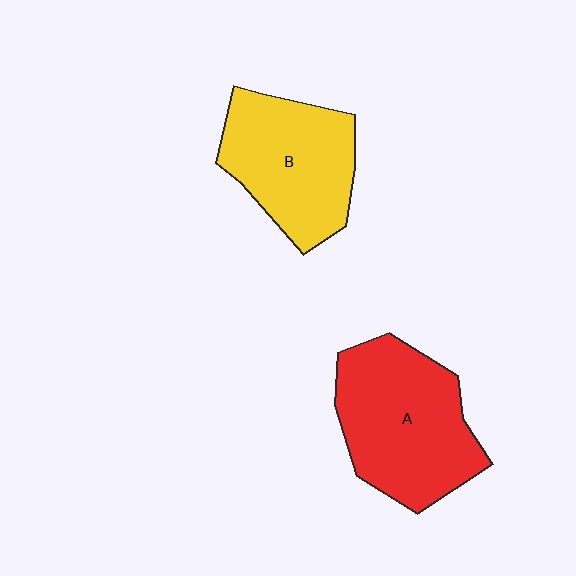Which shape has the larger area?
Shape A (red).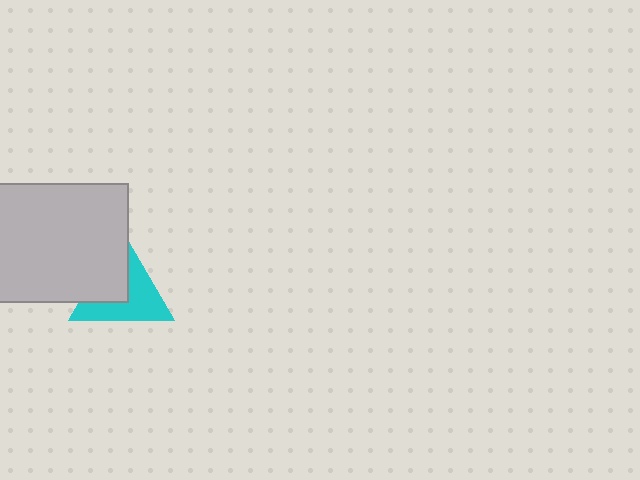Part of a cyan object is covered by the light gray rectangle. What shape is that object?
It is a triangle.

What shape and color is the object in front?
The object in front is a light gray rectangle.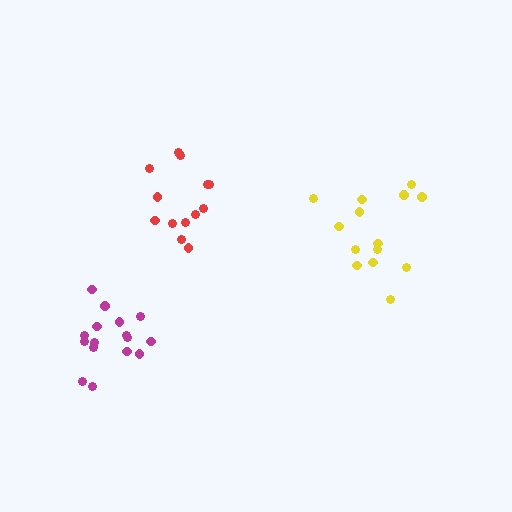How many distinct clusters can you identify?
There are 3 distinct clusters.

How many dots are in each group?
Group 1: 16 dots, Group 2: 13 dots, Group 3: 14 dots (43 total).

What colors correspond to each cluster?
The clusters are colored: magenta, red, yellow.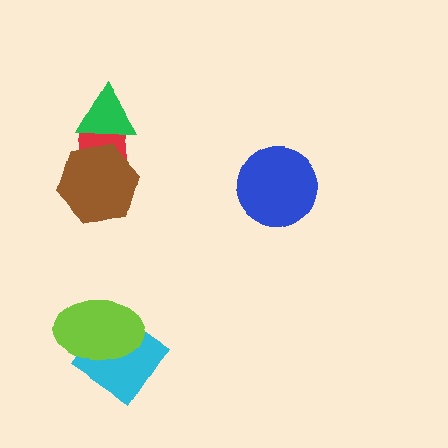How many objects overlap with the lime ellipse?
1 object overlaps with the lime ellipse.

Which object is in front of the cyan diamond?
The lime ellipse is in front of the cyan diamond.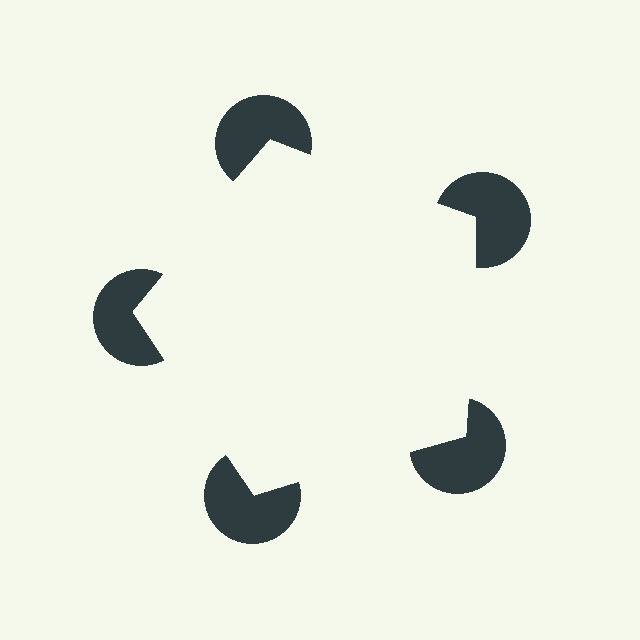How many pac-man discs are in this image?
There are 5 — one at each vertex of the illusory pentagon.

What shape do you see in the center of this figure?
An illusory pentagon — its edges are inferred from the aligned wedge cuts in the pac-man discs, not physically drawn.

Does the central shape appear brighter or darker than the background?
It typically appears slightly brighter than the background, even though no actual brightness change is drawn.